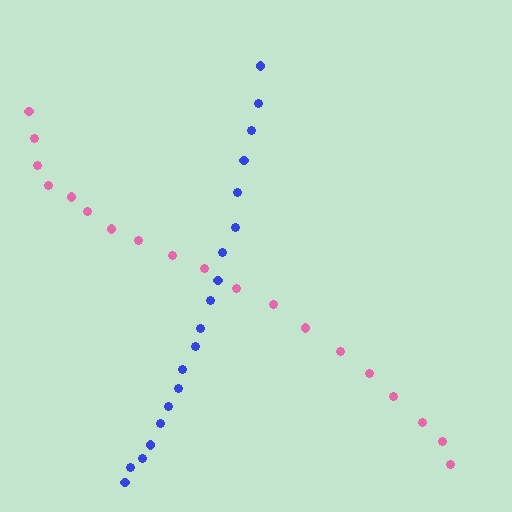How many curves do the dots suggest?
There are 2 distinct paths.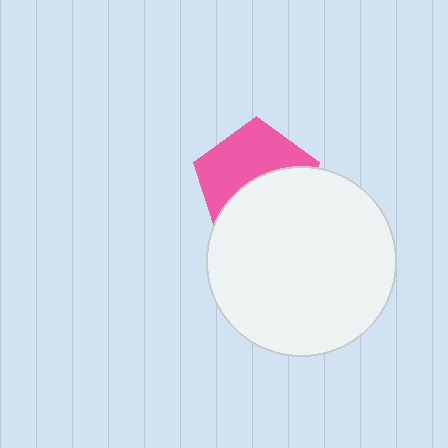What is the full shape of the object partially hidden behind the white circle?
The partially hidden object is a pink pentagon.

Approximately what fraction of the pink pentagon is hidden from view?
Roughly 49% of the pink pentagon is hidden behind the white circle.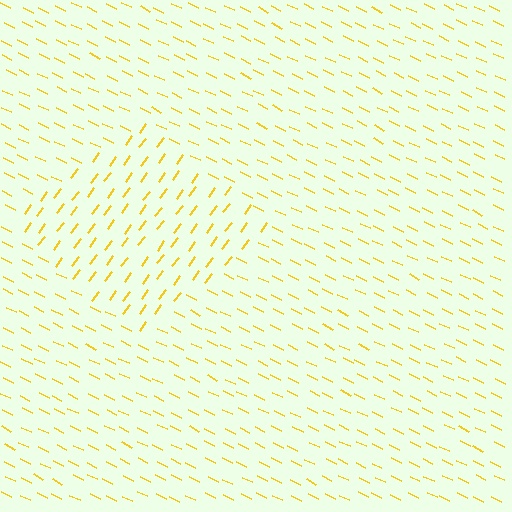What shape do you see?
I see a diamond.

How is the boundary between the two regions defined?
The boundary is defined purely by a change in line orientation (approximately 79 degrees difference). All lines are the same color and thickness.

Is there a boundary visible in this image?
Yes, there is a texture boundary formed by a change in line orientation.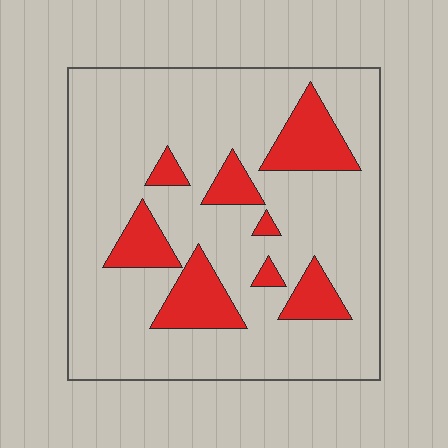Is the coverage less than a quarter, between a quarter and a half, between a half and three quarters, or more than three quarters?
Less than a quarter.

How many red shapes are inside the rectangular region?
8.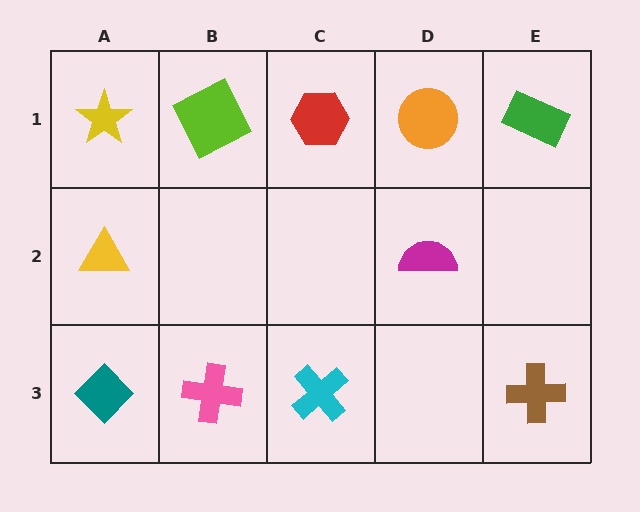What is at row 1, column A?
A yellow star.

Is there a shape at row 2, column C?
No, that cell is empty.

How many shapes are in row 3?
4 shapes.